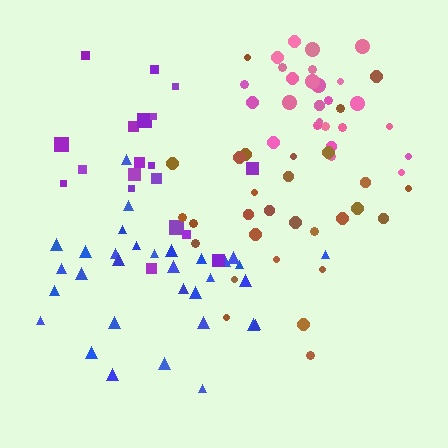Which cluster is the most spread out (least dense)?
Purple.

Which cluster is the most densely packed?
Pink.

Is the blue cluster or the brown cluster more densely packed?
Blue.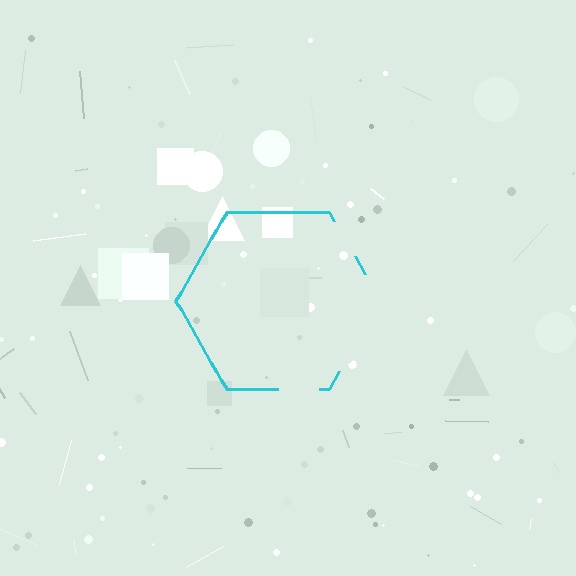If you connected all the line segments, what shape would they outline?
They would outline a hexagon.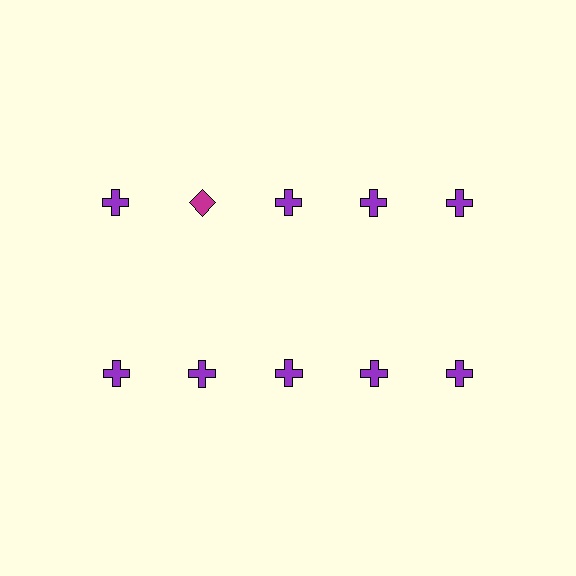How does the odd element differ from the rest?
It differs in both color (magenta instead of purple) and shape (diamond instead of cross).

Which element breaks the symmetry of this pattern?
The magenta diamond in the top row, second from left column breaks the symmetry. All other shapes are purple crosses.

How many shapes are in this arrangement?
There are 10 shapes arranged in a grid pattern.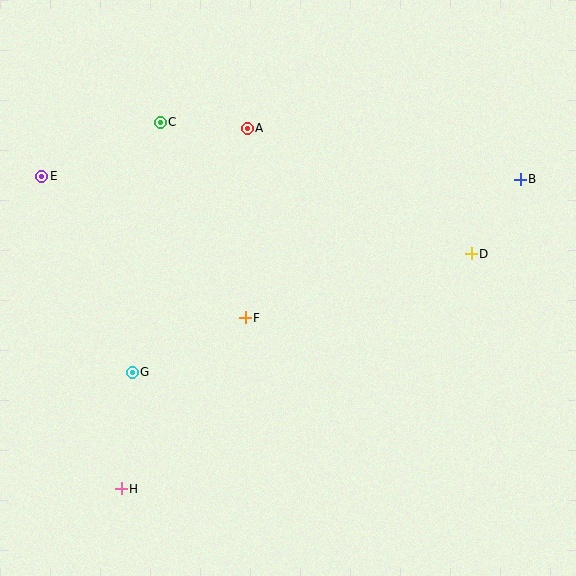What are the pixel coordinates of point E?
Point E is at (42, 176).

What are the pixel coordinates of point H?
Point H is at (121, 489).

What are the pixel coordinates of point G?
Point G is at (132, 372).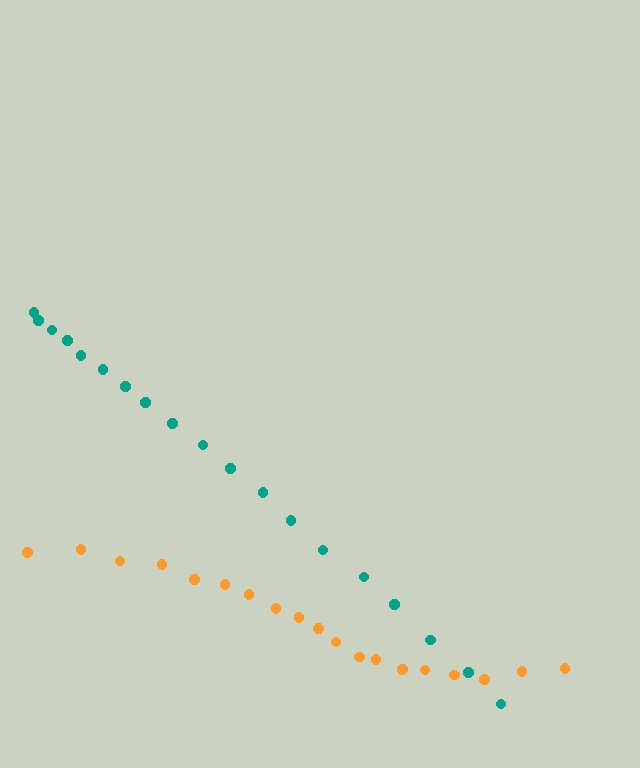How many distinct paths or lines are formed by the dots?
There are 2 distinct paths.